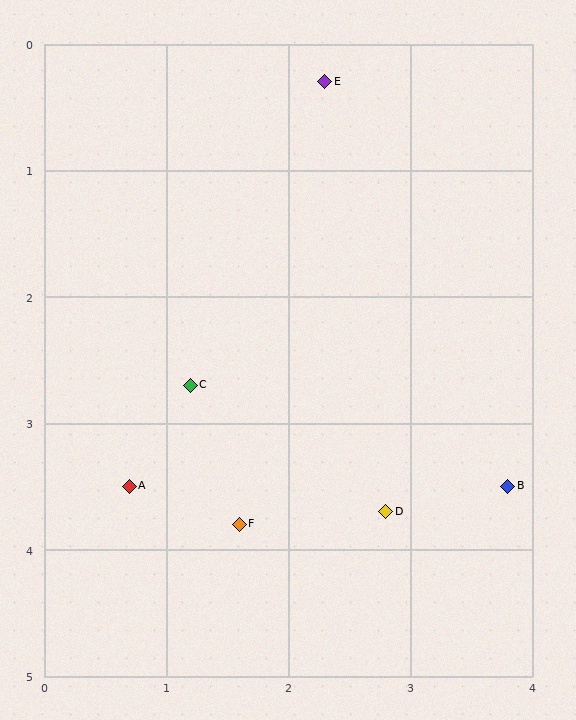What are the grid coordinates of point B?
Point B is at approximately (3.8, 3.5).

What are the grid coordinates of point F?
Point F is at approximately (1.6, 3.8).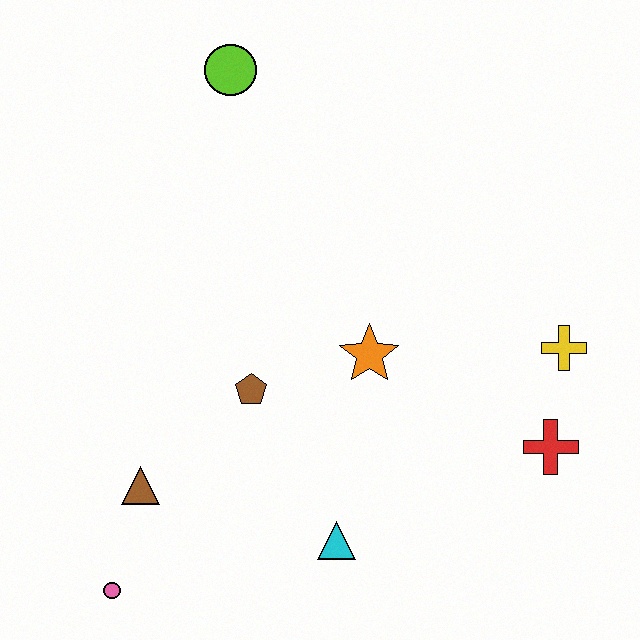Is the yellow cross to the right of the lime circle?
Yes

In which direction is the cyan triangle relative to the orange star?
The cyan triangle is below the orange star.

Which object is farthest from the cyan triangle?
The lime circle is farthest from the cyan triangle.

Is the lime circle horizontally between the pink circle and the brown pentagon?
Yes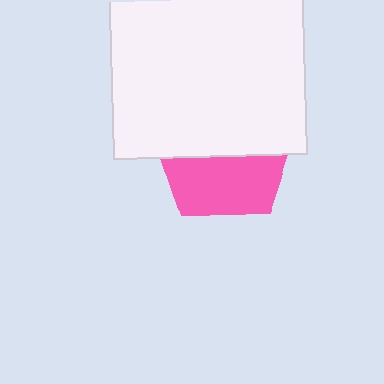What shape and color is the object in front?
The object in front is a white square.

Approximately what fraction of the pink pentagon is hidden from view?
Roughly 54% of the pink pentagon is hidden behind the white square.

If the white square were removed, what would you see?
You would see the complete pink pentagon.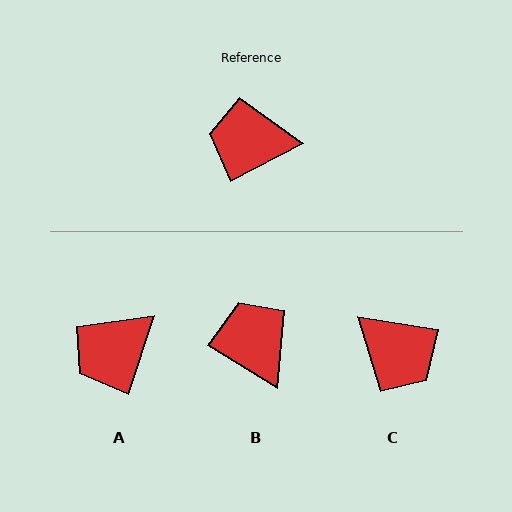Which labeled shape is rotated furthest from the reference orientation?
C, about 143 degrees away.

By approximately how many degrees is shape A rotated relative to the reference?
Approximately 44 degrees counter-clockwise.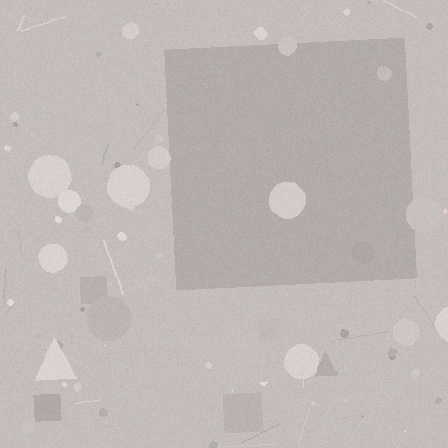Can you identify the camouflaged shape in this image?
The camouflaged shape is a square.